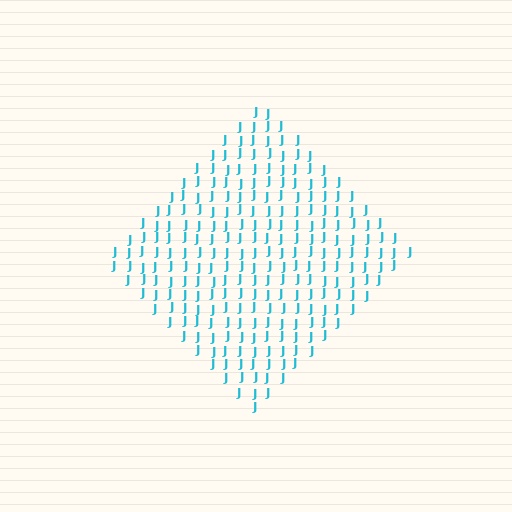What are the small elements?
The small elements are letter J's.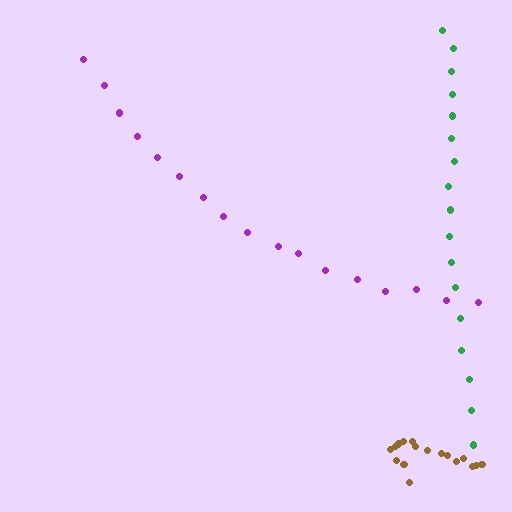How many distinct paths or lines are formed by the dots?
There are 3 distinct paths.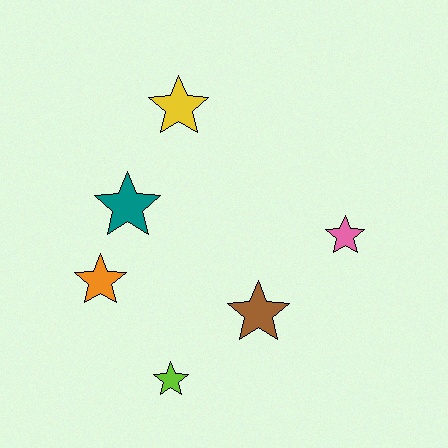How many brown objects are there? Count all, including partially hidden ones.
There is 1 brown object.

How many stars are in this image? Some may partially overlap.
There are 6 stars.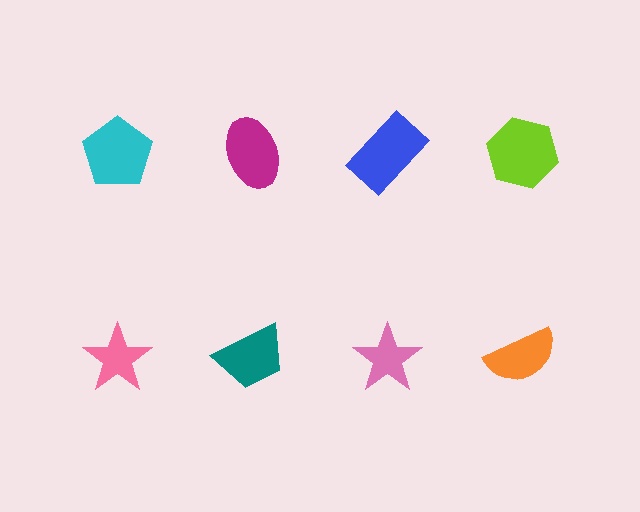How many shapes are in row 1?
4 shapes.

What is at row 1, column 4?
A lime hexagon.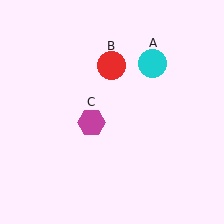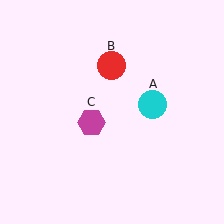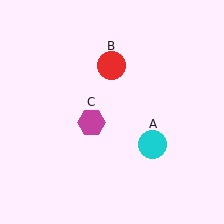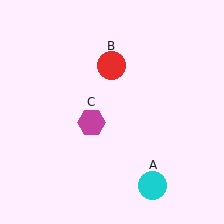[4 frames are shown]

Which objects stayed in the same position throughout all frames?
Red circle (object B) and magenta hexagon (object C) remained stationary.